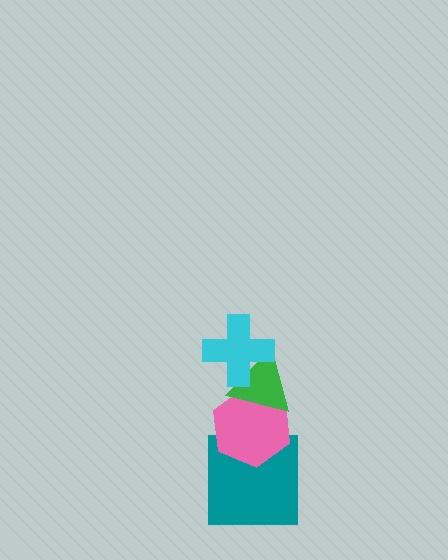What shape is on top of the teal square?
The pink hexagon is on top of the teal square.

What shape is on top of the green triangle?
The cyan cross is on top of the green triangle.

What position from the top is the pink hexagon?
The pink hexagon is 3rd from the top.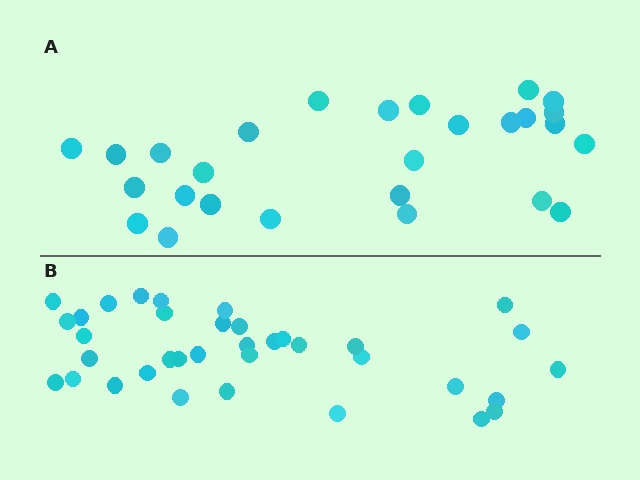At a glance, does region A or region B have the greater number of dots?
Region B (the bottom region) has more dots.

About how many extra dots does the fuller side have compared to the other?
Region B has roughly 8 or so more dots than region A.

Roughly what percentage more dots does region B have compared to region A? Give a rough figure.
About 35% more.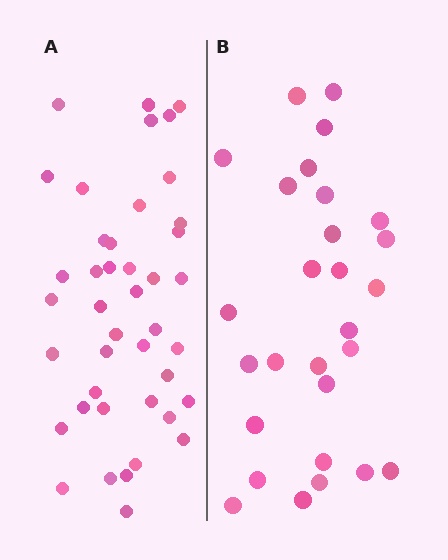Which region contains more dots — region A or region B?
Region A (the left region) has more dots.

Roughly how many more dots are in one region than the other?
Region A has approximately 15 more dots than region B.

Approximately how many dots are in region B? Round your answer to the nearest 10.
About 30 dots. (The exact count is 28, which rounds to 30.)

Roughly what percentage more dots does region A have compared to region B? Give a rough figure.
About 50% more.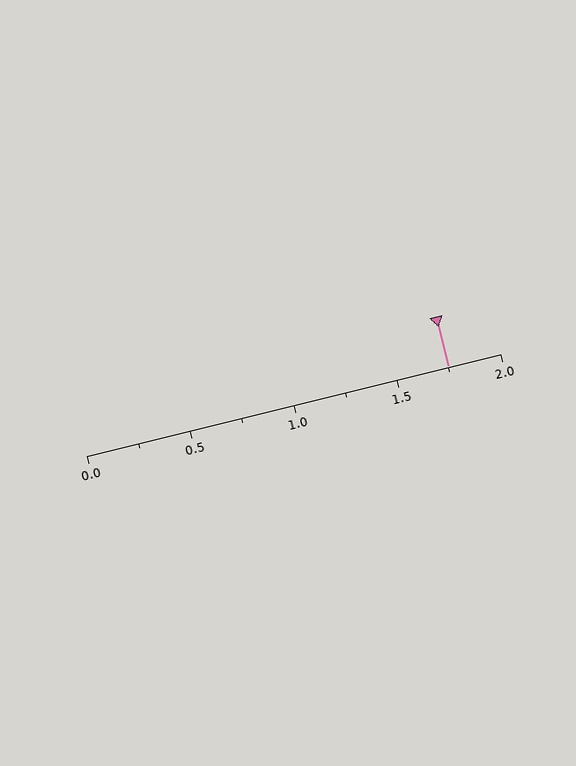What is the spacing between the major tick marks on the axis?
The major ticks are spaced 0.5 apart.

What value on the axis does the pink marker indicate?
The marker indicates approximately 1.75.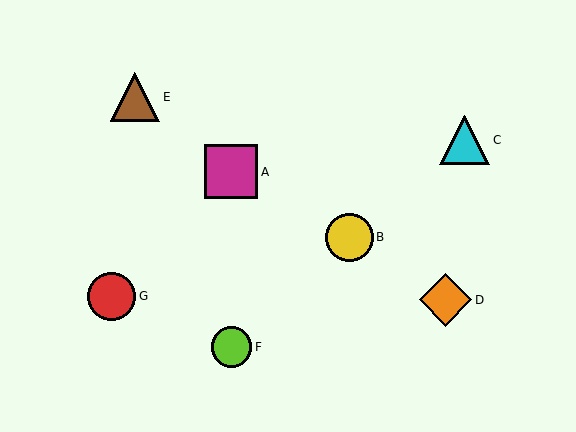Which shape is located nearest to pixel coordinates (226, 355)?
The lime circle (labeled F) at (232, 347) is nearest to that location.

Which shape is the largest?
The magenta square (labeled A) is the largest.